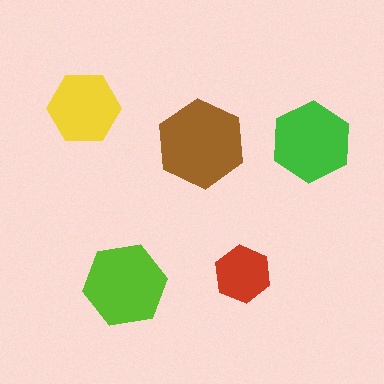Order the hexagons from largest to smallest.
the brown one, the lime one, the green one, the yellow one, the red one.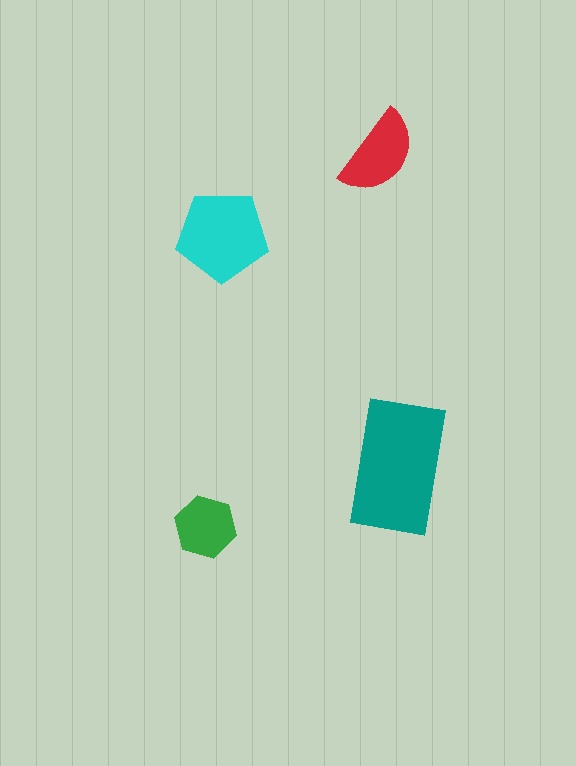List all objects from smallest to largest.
The green hexagon, the red semicircle, the cyan pentagon, the teal rectangle.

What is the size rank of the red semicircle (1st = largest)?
3rd.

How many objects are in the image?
There are 4 objects in the image.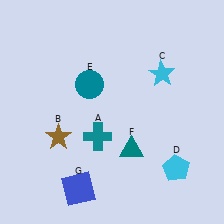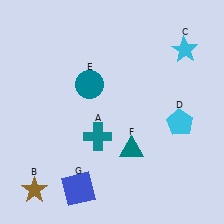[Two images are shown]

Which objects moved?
The objects that moved are: the brown star (B), the cyan star (C), the cyan pentagon (D).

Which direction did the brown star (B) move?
The brown star (B) moved down.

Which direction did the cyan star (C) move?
The cyan star (C) moved up.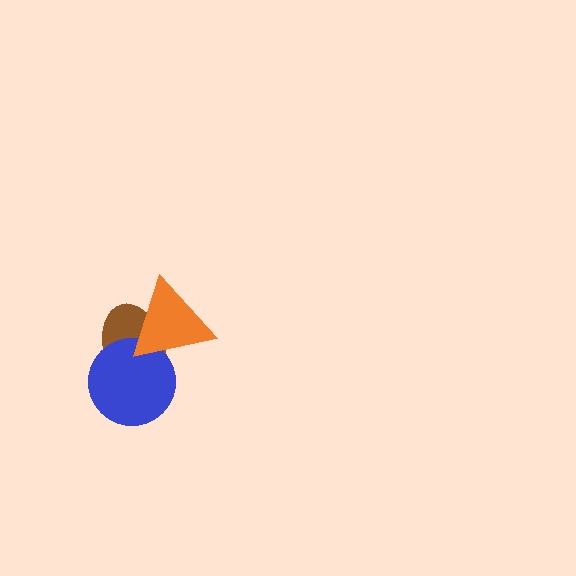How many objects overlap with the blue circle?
2 objects overlap with the blue circle.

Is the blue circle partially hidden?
Yes, it is partially covered by another shape.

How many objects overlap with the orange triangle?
2 objects overlap with the orange triangle.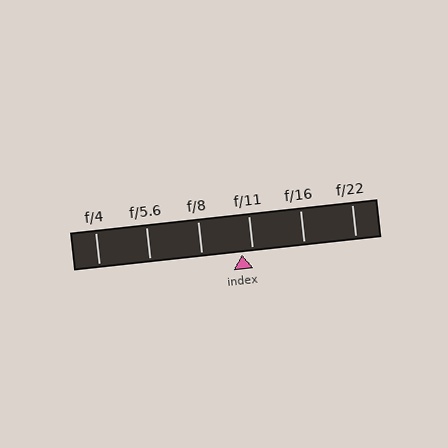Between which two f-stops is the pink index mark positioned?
The index mark is between f/8 and f/11.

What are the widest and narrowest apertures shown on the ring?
The widest aperture shown is f/4 and the narrowest is f/22.